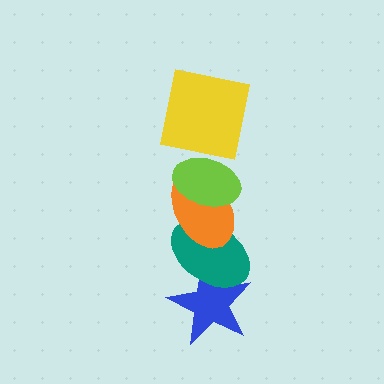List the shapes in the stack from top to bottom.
From top to bottom: the yellow square, the lime ellipse, the orange ellipse, the teal ellipse, the blue star.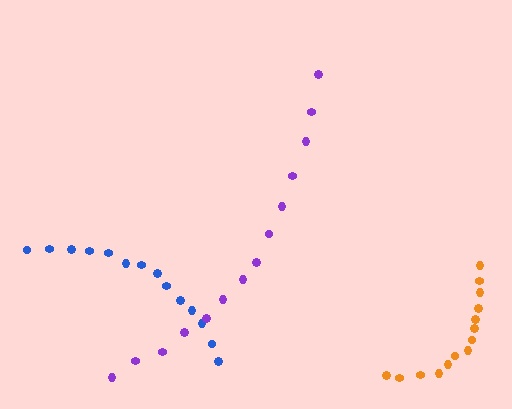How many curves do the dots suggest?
There are 3 distinct paths.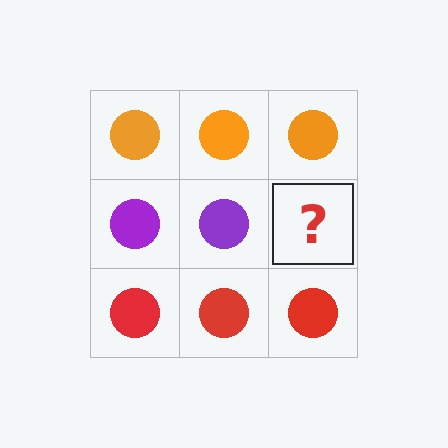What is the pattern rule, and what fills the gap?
The rule is that each row has a consistent color. The gap should be filled with a purple circle.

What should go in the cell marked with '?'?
The missing cell should contain a purple circle.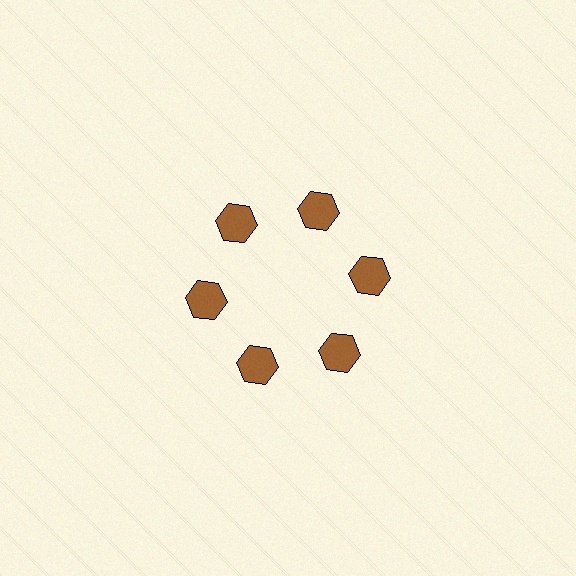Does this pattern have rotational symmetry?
Yes, this pattern has 6-fold rotational symmetry. It looks the same after rotating 60 degrees around the center.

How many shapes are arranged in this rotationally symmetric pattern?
There are 6 shapes, arranged in 6 groups of 1.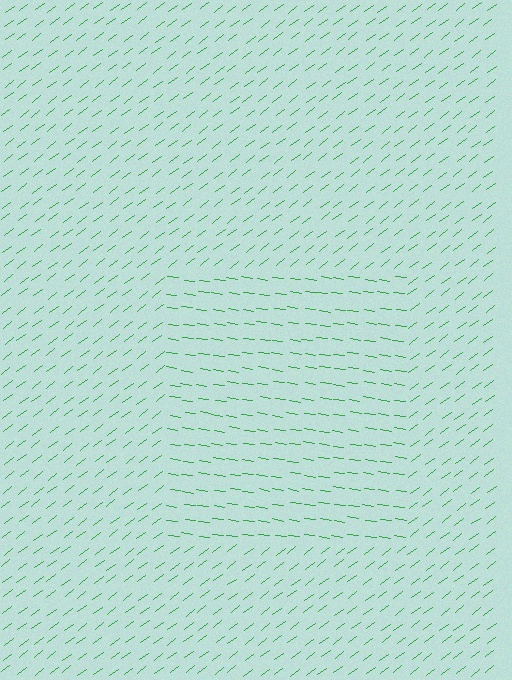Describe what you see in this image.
The image is filled with small green line segments. A rectangle region in the image has lines oriented differently from the surrounding lines, creating a visible texture boundary.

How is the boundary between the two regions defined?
The boundary is defined purely by a change in line orientation (approximately 45 degrees difference). All lines are the same color and thickness.